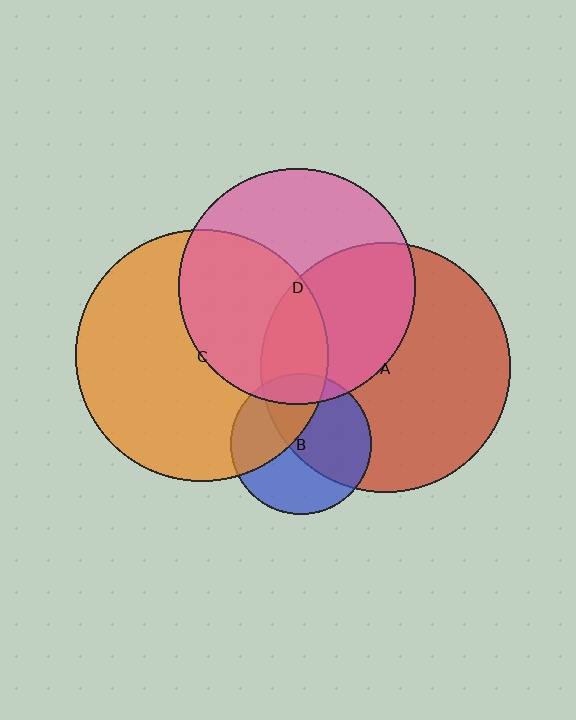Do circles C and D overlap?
Yes.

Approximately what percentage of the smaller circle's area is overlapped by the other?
Approximately 45%.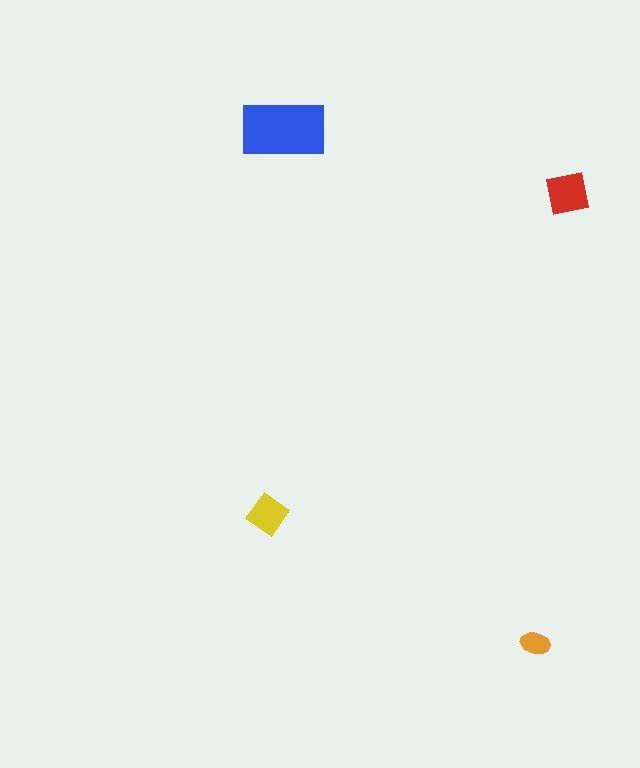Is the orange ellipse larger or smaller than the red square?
Smaller.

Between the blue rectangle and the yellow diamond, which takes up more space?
The blue rectangle.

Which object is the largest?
The blue rectangle.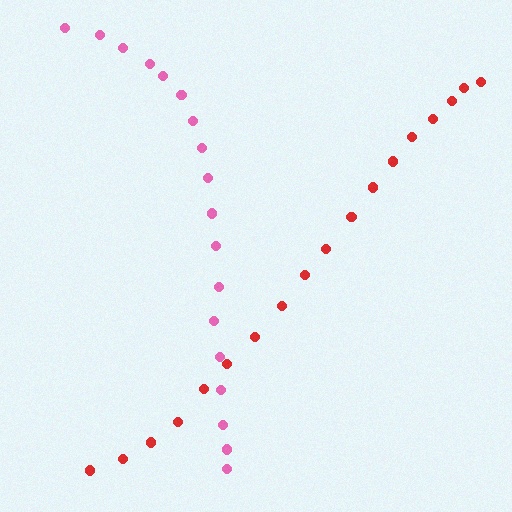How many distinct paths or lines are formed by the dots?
There are 2 distinct paths.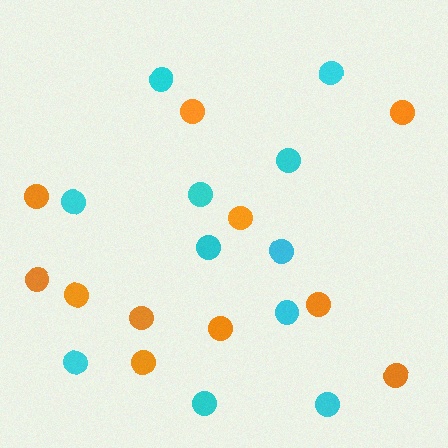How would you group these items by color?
There are 2 groups: one group of orange circles (11) and one group of cyan circles (11).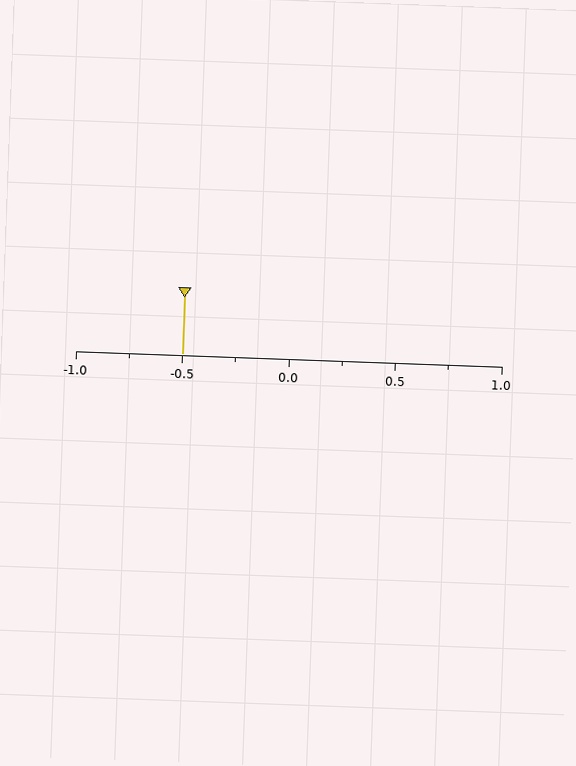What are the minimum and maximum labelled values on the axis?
The axis runs from -1.0 to 1.0.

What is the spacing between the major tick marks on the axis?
The major ticks are spaced 0.5 apart.